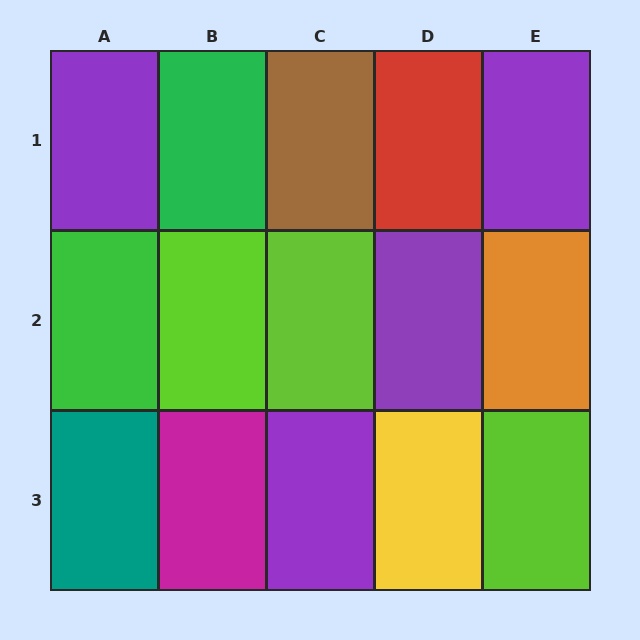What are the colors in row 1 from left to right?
Purple, green, brown, red, purple.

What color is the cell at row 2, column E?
Orange.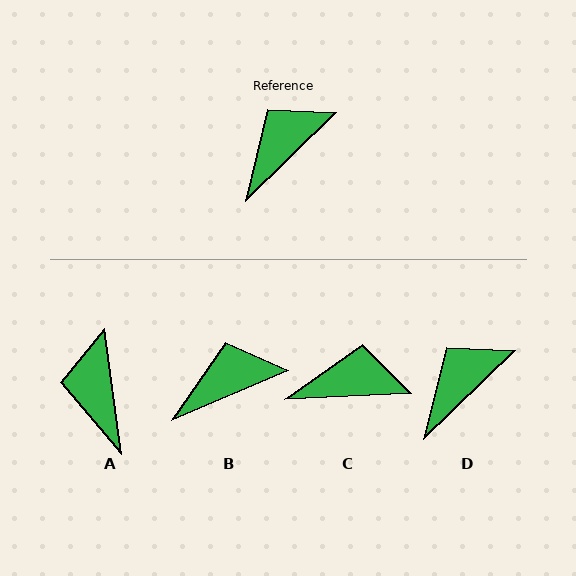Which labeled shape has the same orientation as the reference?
D.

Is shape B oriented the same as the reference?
No, it is off by about 21 degrees.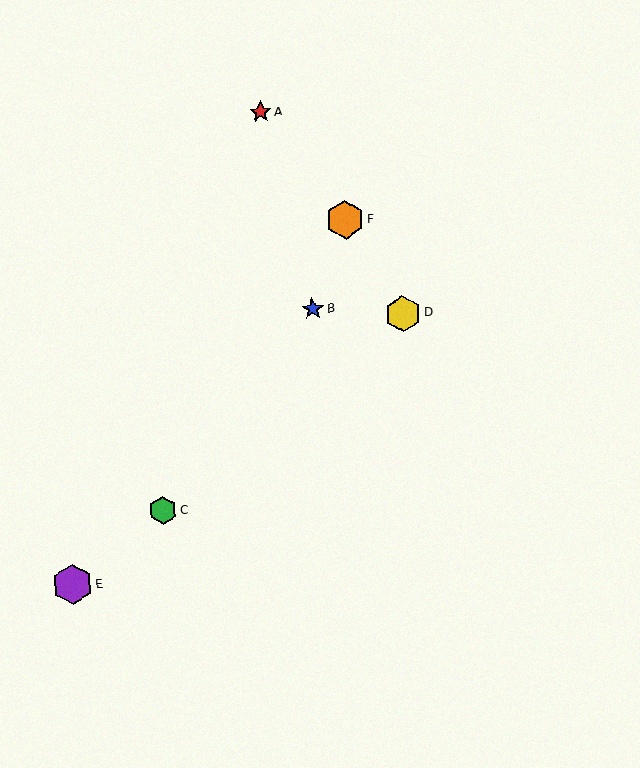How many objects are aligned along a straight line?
3 objects (C, D, E) are aligned along a straight line.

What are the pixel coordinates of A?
Object A is at (261, 112).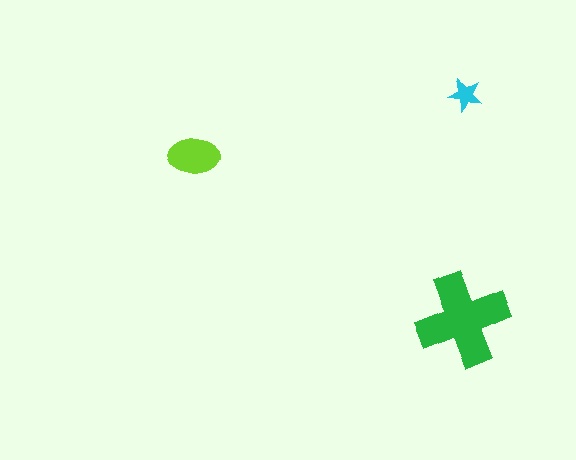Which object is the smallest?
The cyan star.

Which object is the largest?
The green cross.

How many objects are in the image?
There are 3 objects in the image.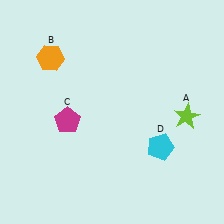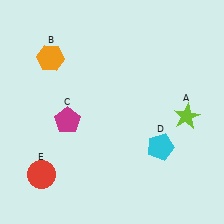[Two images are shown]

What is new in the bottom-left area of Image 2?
A red circle (E) was added in the bottom-left area of Image 2.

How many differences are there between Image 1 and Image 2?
There is 1 difference between the two images.